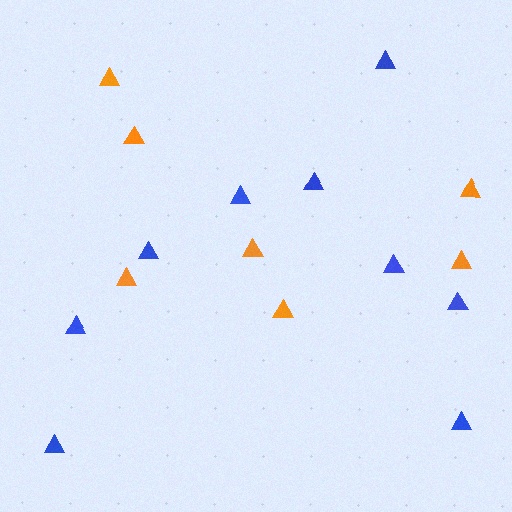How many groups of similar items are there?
There are 2 groups: one group of blue triangles (9) and one group of orange triangles (7).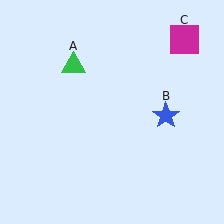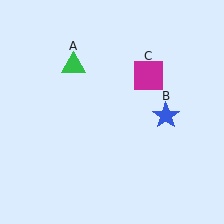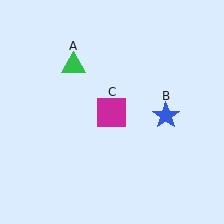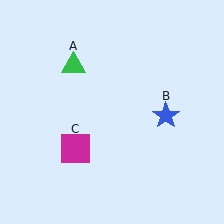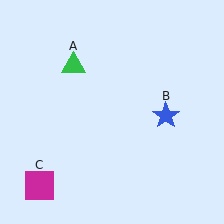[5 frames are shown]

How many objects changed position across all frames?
1 object changed position: magenta square (object C).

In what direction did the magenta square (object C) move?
The magenta square (object C) moved down and to the left.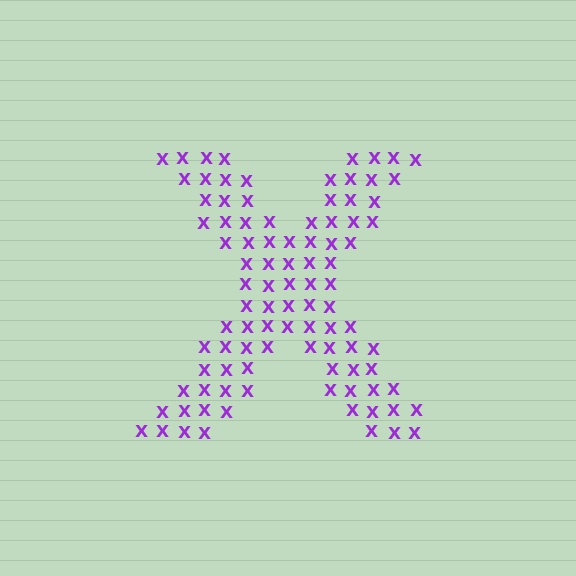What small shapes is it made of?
It is made of small letter X's.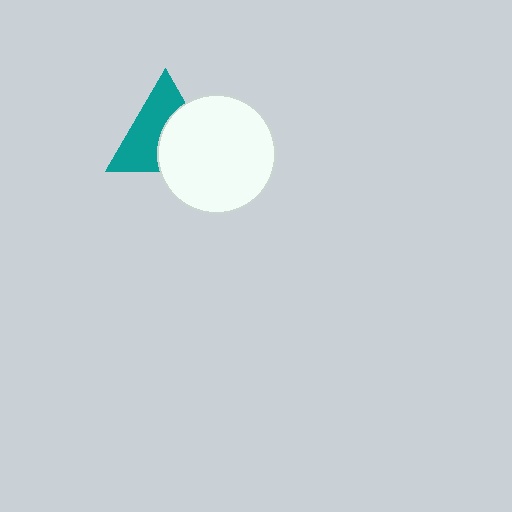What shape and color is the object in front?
The object in front is a white circle.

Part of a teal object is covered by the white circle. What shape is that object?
It is a triangle.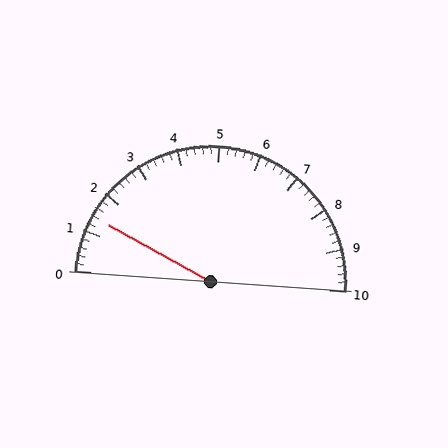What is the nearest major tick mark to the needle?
The nearest major tick mark is 1.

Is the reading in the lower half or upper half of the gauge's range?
The reading is in the lower half of the range (0 to 10).